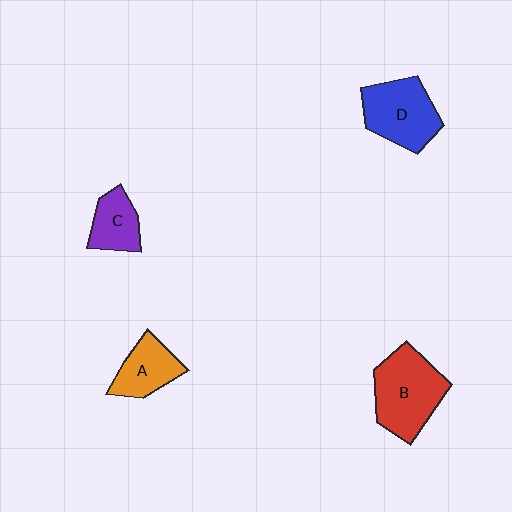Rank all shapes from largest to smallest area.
From largest to smallest: B (red), D (blue), A (orange), C (purple).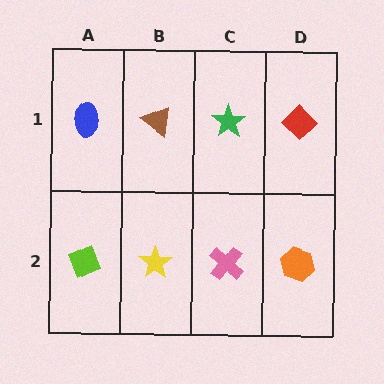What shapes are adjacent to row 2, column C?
A green star (row 1, column C), a yellow star (row 2, column B), an orange hexagon (row 2, column D).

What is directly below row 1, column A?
A lime diamond.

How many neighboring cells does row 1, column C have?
3.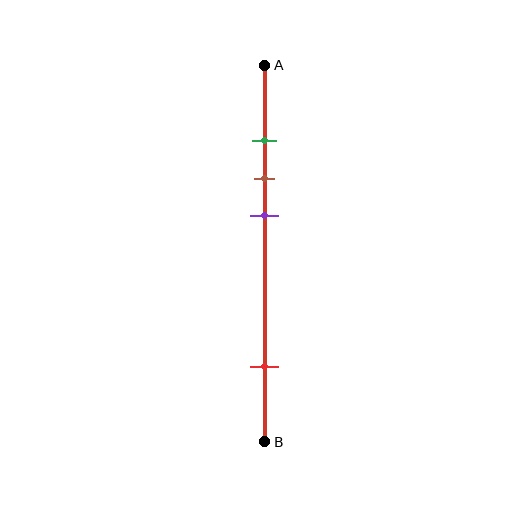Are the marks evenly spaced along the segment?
No, the marks are not evenly spaced.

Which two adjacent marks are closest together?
The green and brown marks are the closest adjacent pair.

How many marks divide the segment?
There are 4 marks dividing the segment.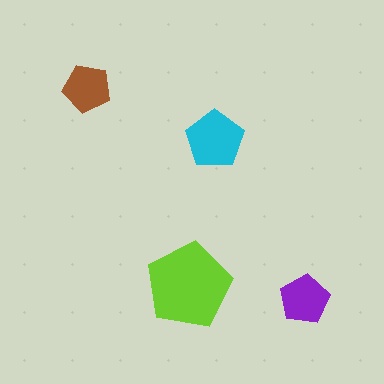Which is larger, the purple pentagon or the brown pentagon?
The purple one.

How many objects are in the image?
There are 4 objects in the image.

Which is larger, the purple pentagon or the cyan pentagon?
The cyan one.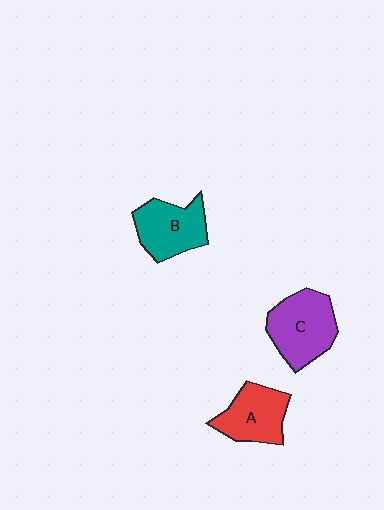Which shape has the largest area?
Shape C (purple).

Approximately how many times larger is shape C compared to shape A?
Approximately 1.2 times.